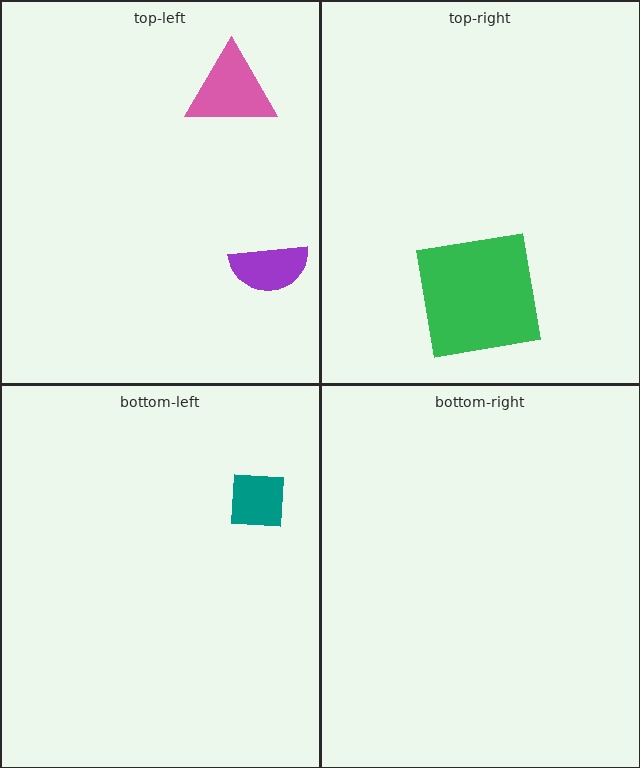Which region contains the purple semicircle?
The top-left region.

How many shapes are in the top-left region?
2.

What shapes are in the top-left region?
The purple semicircle, the pink triangle.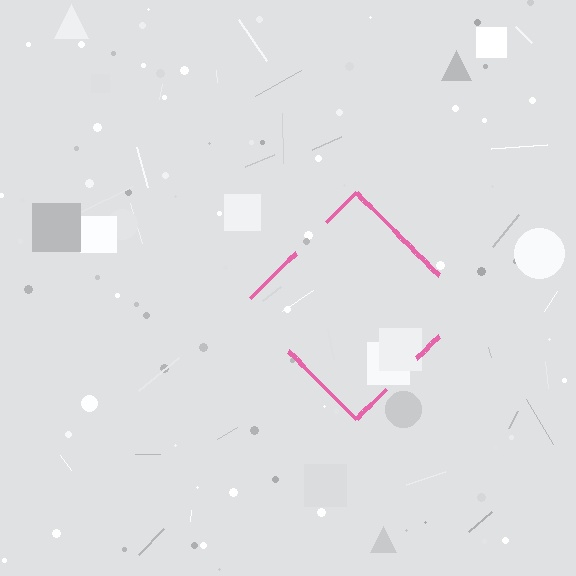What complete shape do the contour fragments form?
The contour fragments form a diamond.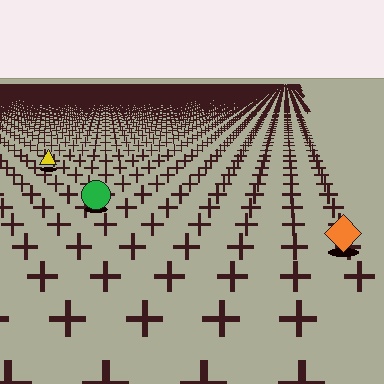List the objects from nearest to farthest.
From nearest to farthest: the orange diamond, the green circle, the yellow triangle.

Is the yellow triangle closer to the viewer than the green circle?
No. The green circle is closer — you can tell from the texture gradient: the ground texture is coarser near it.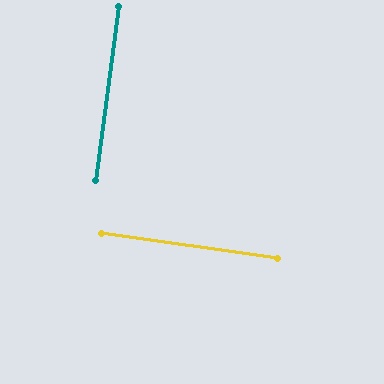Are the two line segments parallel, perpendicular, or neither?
Perpendicular — they meet at approximately 89°.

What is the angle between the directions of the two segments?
Approximately 89 degrees.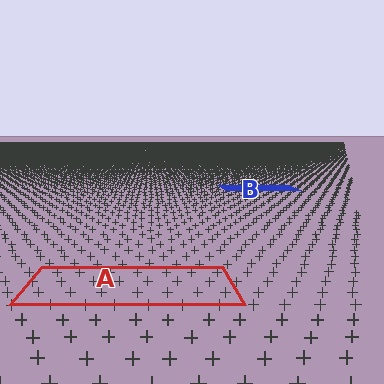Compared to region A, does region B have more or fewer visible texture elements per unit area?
Region B has more texture elements per unit area — they are packed more densely because it is farther away.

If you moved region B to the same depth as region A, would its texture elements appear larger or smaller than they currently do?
They would appear larger. At a closer depth, the same texture elements are projected at a bigger on-screen size.